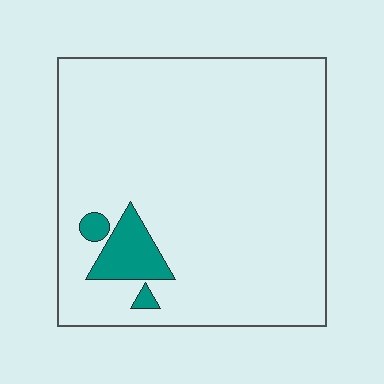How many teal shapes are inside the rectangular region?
3.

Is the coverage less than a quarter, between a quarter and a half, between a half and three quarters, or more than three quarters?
Less than a quarter.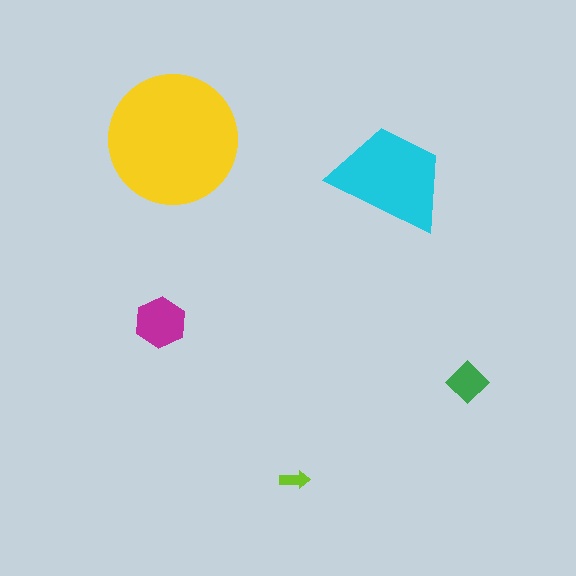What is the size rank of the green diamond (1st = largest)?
4th.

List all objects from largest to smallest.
The yellow circle, the cyan trapezoid, the magenta hexagon, the green diamond, the lime arrow.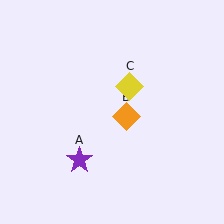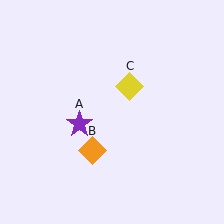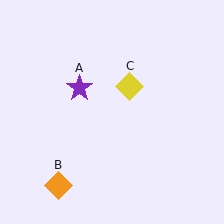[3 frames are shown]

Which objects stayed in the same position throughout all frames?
Yellow diamond (object C) remained stationary.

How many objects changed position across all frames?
2 objects changed position: purple star (object A), orange diamond (object B).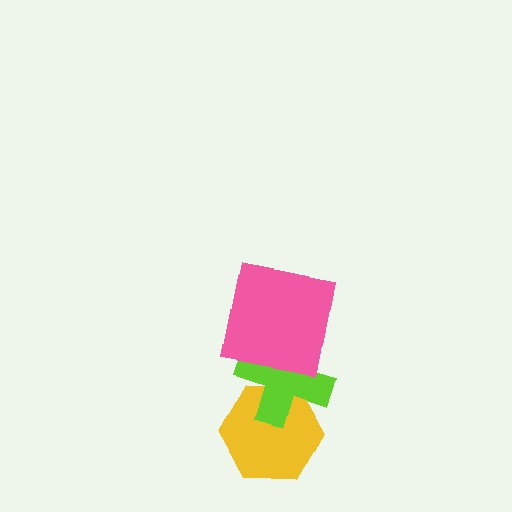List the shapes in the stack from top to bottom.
From top to bottom: the pink square, the lime cross, the yellow hexagon.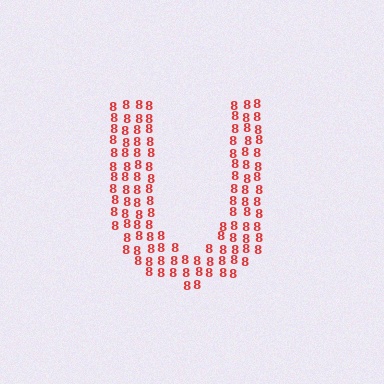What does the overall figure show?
The overall figure shows the letter U.